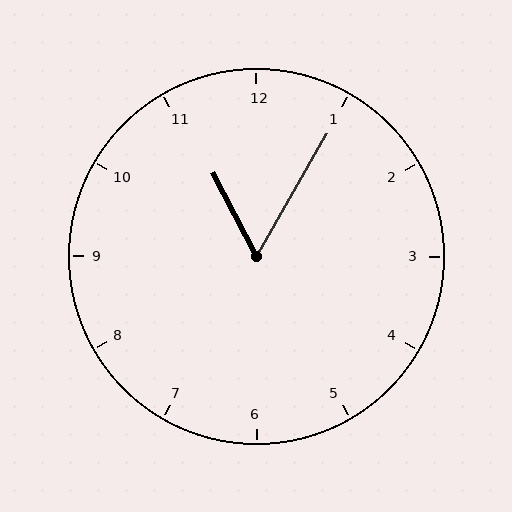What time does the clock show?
11:05.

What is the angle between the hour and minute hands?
Approximately 58 degrees.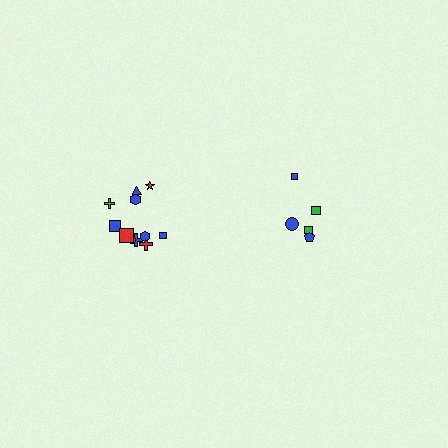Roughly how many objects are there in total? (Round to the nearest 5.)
Roughly 15 objects in total.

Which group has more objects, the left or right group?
The left group.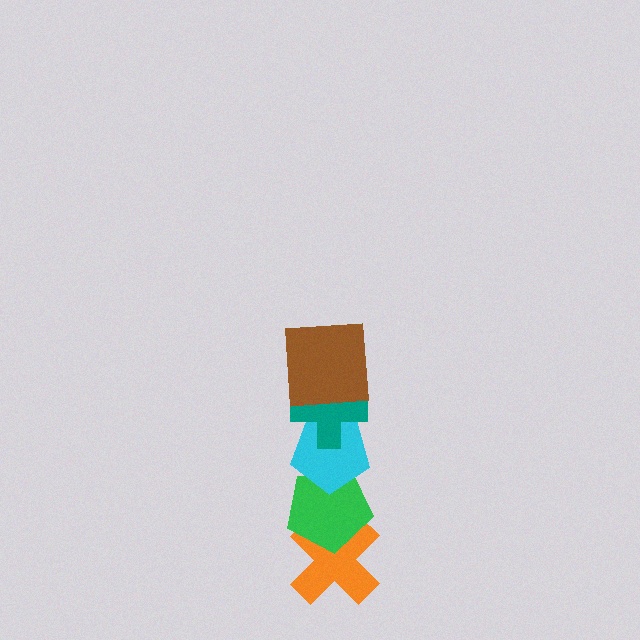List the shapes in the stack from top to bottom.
From top to bottom: the brown square, the teal cross, the cyan pentagon, the green pentagon, the orange cross.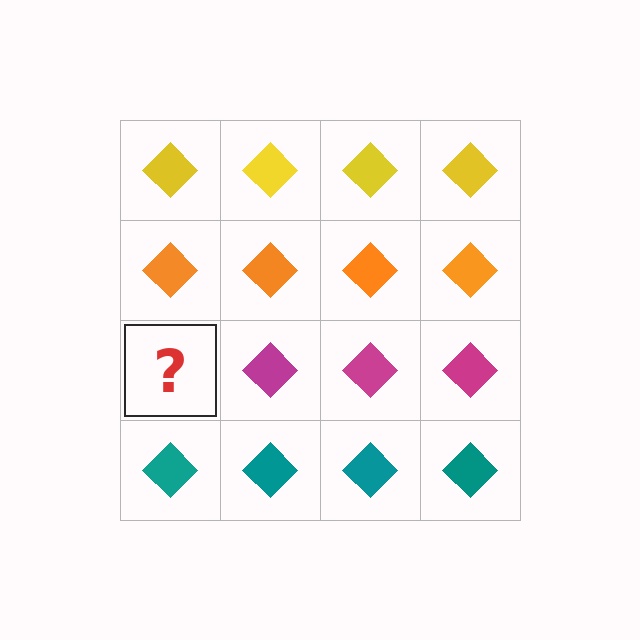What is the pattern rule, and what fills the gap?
The rule is that each row has a consistent color. The gap should be filled with a magenta diamond.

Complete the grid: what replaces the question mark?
The question mark should be replaced with a magenta diamond.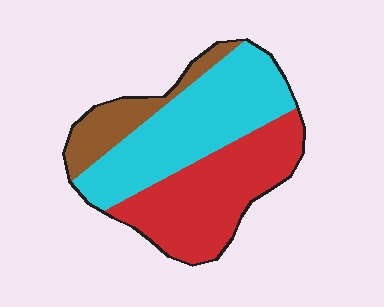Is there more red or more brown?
Red.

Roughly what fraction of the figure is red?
Red takes up about two fifths (2/5) of the figure.